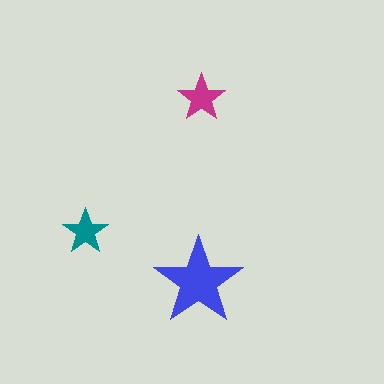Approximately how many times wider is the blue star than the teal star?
About 2 times wider.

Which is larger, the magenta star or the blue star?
The blue one.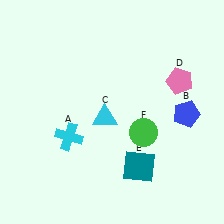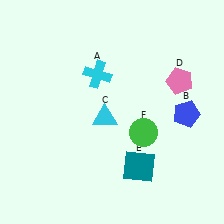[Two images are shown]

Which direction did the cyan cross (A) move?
The cyan cross (A) moved up.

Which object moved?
The cyan cross (A) moved up.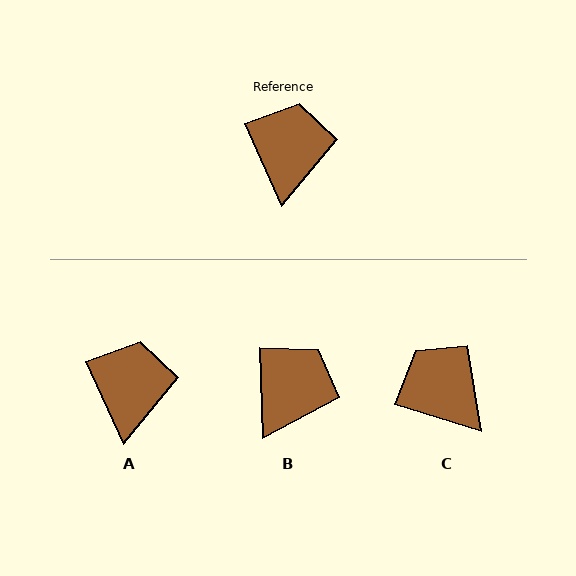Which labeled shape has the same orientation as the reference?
A.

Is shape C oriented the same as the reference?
No, it is off by about 48 degrees.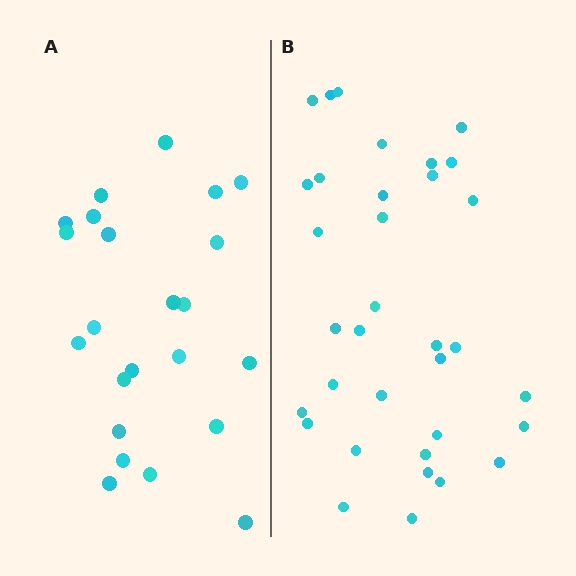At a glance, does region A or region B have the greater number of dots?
Region B (the right region) has more dots.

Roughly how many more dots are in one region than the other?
Region B has roughly 12 or so more dots than region A.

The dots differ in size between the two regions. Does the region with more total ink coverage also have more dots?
No. Region A has more total ink coverage because its dots are larger, but region B actually contains more individual dots. Total area can be misleading — the number of items is what matters here.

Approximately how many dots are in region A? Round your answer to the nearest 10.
About 20 dots. (The exact count is 23, which rounds to 20.)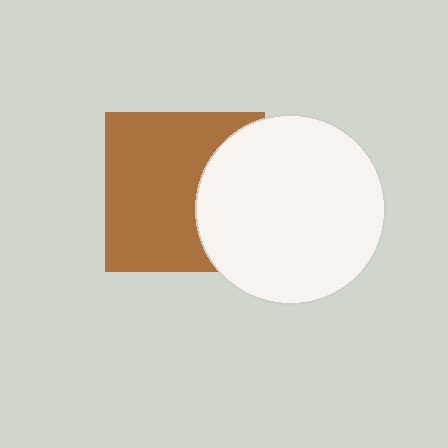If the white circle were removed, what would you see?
You would see the complete brown square.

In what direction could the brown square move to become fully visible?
The brown square could move left. That would shift it out from behind the white circle entirely.